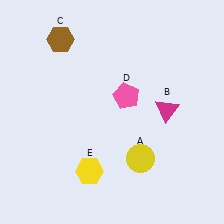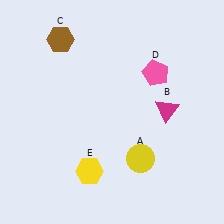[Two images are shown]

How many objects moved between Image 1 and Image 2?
1 object moved between the two images.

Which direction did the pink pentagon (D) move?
The pink pentagon (D) moved right.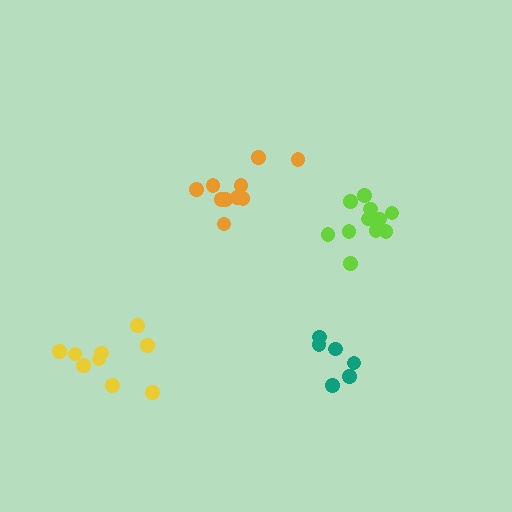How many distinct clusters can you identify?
There are 4 distinct clusters.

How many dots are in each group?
Group 1: 6 dots, Group 2: 9 dots, Group 3: 11 dots, Group 4: 10 dots (36 total).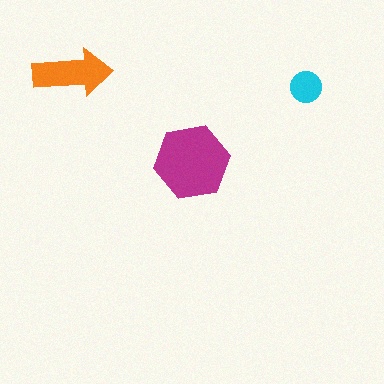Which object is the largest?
The magenta hexagon.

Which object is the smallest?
The cyan circle.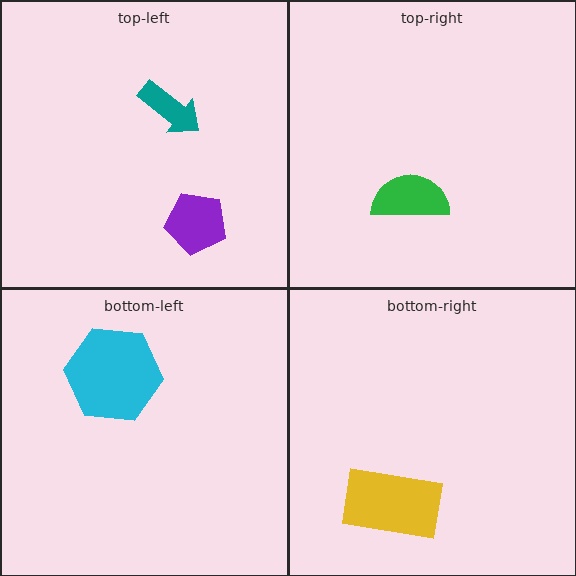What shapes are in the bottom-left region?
The cyan hexagon.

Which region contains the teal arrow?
The top-left region.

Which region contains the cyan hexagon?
The bottom-left region.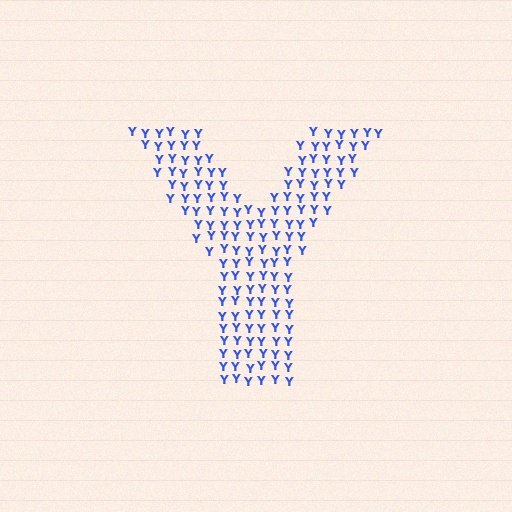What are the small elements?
The small elements are letter Y's.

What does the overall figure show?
The overall figure shows the letter Y.